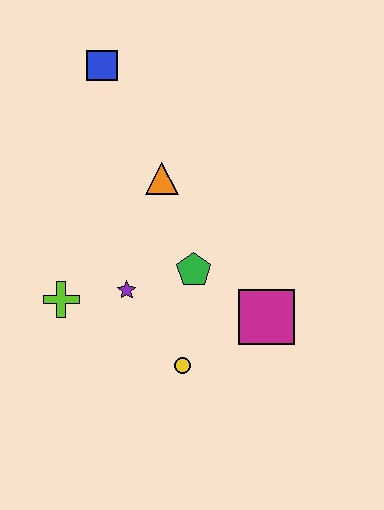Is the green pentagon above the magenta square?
Yes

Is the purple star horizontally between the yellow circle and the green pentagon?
No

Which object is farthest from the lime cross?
The blue square is farthest from the lime cross.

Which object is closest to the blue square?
The orange triangle is closest to the blue square.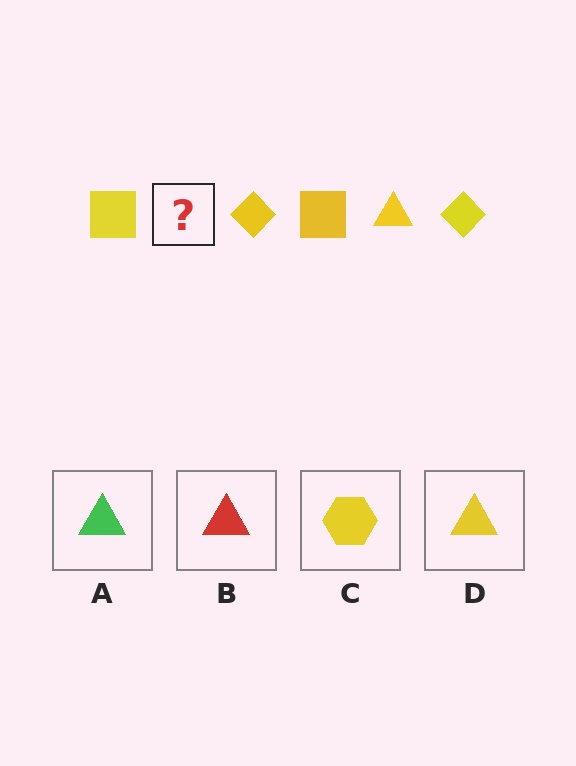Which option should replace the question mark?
Option D.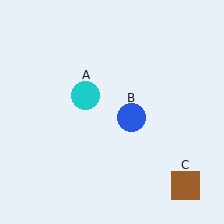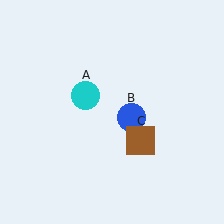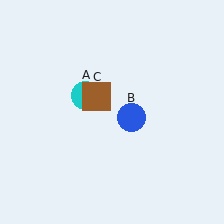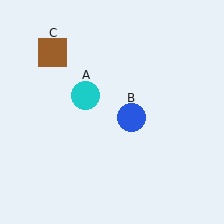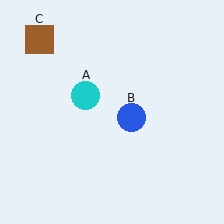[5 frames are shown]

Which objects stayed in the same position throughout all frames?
Cyan circle (object A) and blue circle (object B) remained stationary.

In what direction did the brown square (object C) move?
The brown square (object C) moved up and to the left.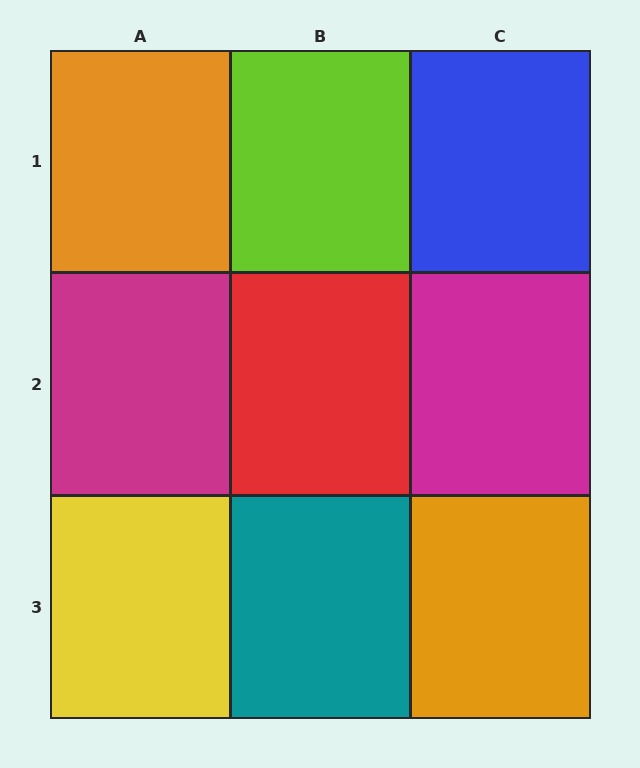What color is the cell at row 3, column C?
Orange.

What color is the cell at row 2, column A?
Magenta.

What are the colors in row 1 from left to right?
Orange, lime, blue.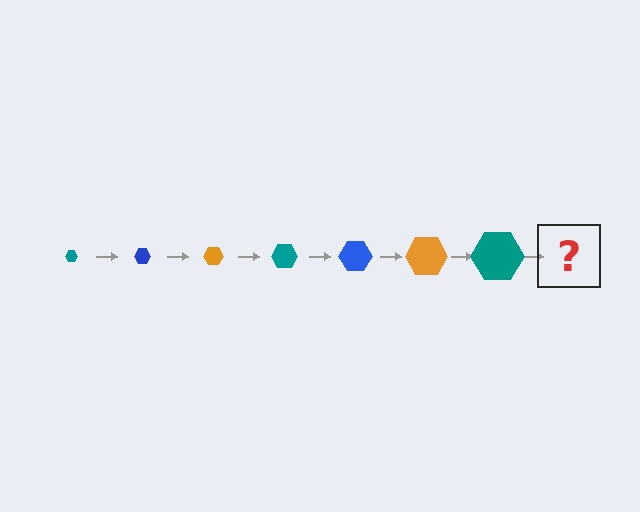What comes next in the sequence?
The next element should be a blue hexagon, larger than the previous one.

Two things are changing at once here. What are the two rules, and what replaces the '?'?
The two rules are that the hexagon grows larger each step and the color cycles through teal, blue, and orange. The '?' should be a blue hexagon, larger than the previous one.